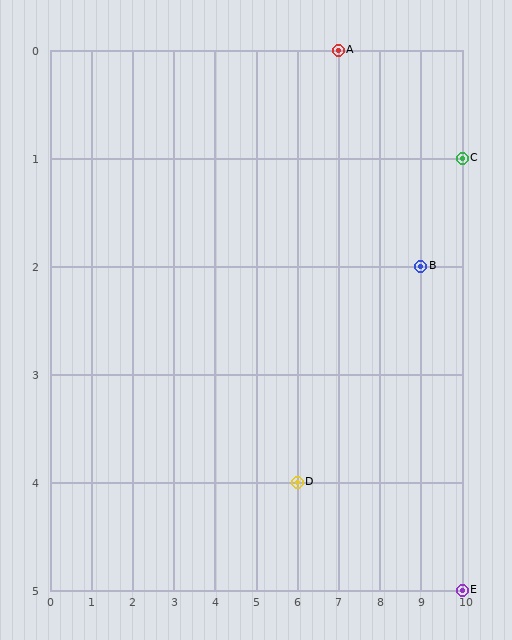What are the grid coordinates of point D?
Point D is at grid coordinates (6, 4).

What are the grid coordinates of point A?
Point A is at grid coordinates (7, 0).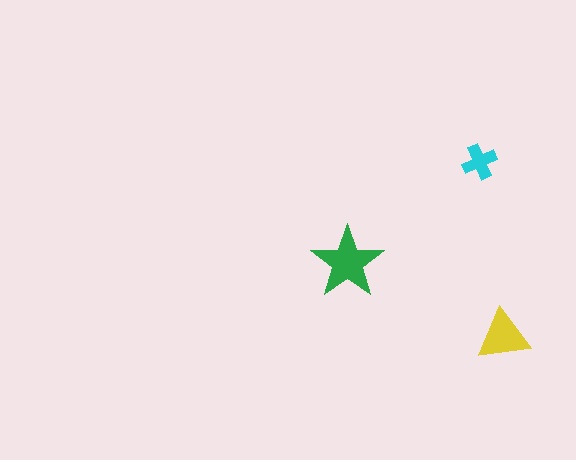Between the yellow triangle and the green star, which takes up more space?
The green star.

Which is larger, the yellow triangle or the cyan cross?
The yellow triangle.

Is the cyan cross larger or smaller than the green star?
Smaller.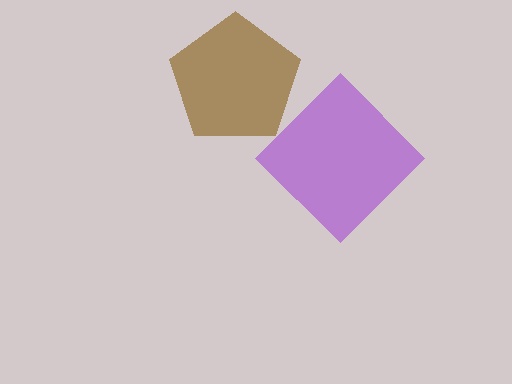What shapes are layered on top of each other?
The layered shapes are: a brown pentagon, a purple diamond.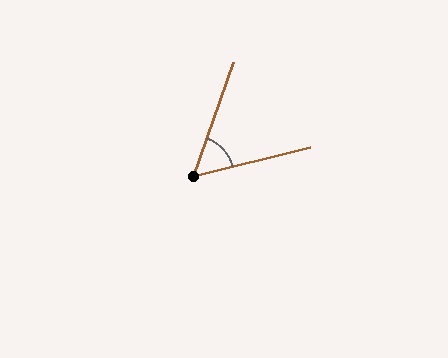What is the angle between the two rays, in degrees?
Approximately 57 degrees.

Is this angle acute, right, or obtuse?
It is acute.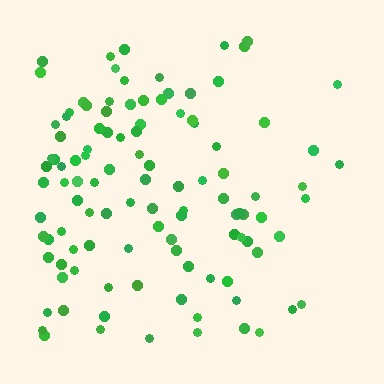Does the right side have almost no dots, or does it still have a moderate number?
Still a moderate number, just noticeably fewer than the left.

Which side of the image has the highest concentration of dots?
The left.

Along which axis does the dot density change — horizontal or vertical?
Horizontal.